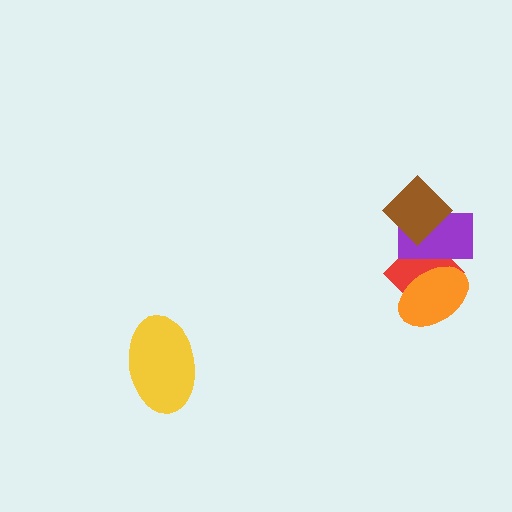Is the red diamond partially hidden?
Yes, it is partially covered by another shape.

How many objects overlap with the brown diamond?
1 object overlaps with the brown diamond.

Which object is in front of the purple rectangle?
The brown diamond is in front of the purple rectangle.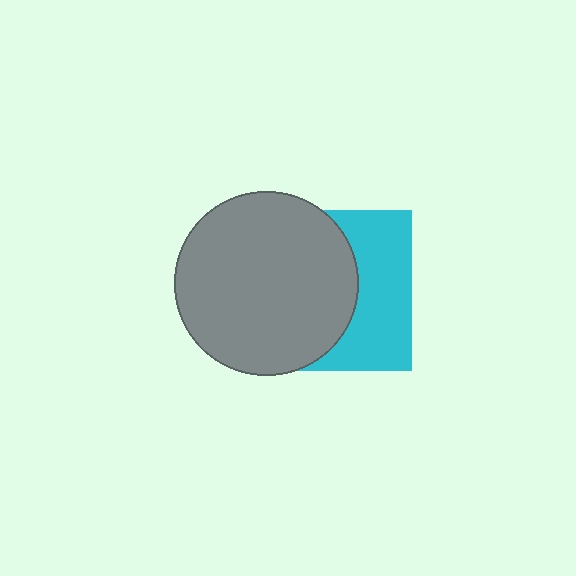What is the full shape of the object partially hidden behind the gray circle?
The partially hidden object is a cyan square.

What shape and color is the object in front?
The object in front is a gray circle.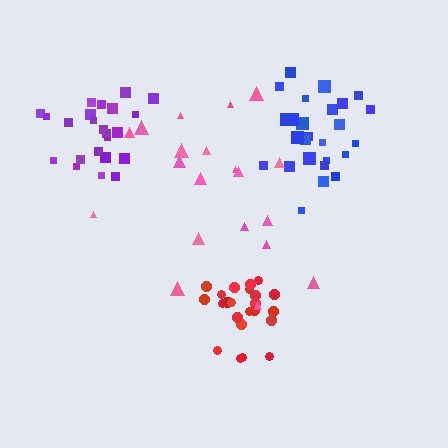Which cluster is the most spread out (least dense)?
Pink.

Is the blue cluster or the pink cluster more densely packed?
Blue.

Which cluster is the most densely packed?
Red.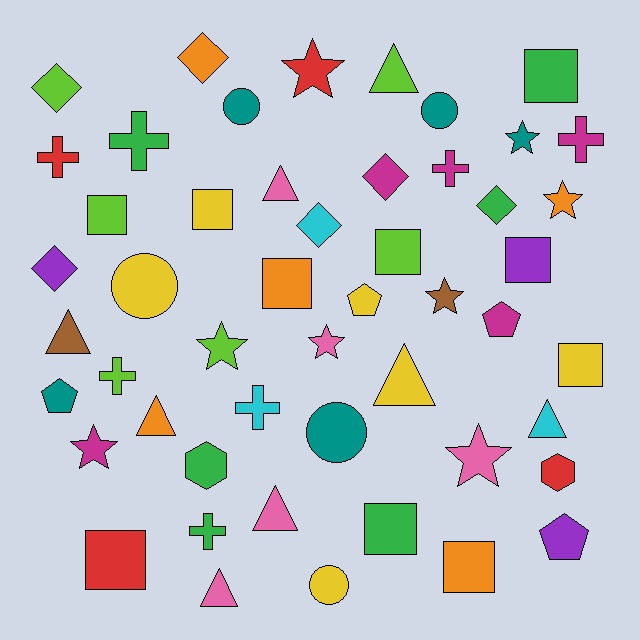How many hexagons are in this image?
There are 2 hexagons.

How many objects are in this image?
There are 50 objects.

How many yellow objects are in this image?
There are 6 yellow objects.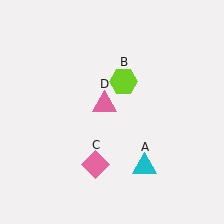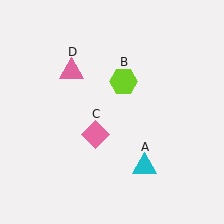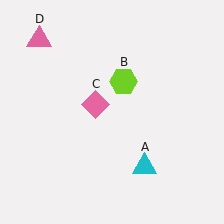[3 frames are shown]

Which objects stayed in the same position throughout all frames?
Cyan triangle (object A) and lime hexagon (object B) remained stationary.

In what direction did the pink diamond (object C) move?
The pink diamond (object C) moved up.